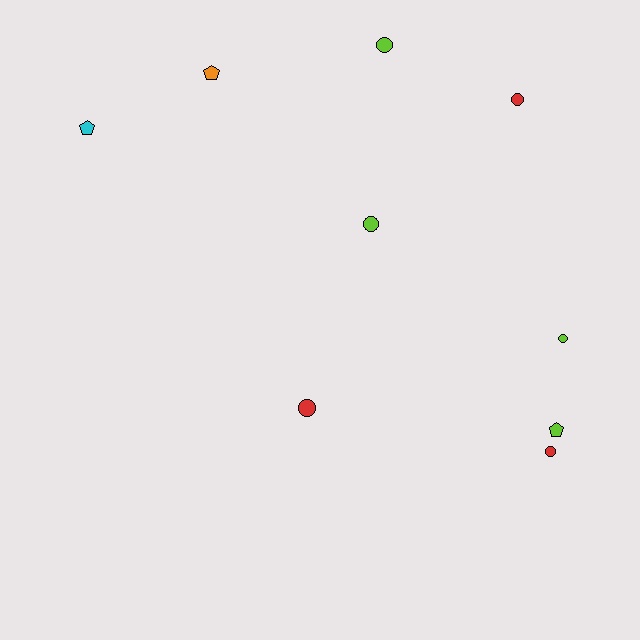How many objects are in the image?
There are 9 objects.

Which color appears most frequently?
Lime, with 4 objects.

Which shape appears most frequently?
Circle, with 6 objects.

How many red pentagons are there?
There are no red pentagons.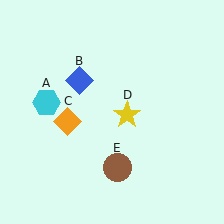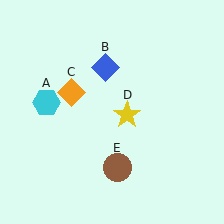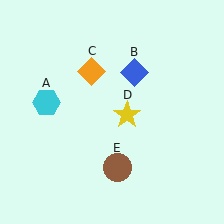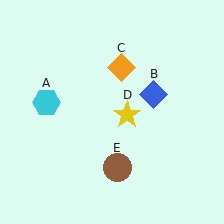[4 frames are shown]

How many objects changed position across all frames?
2 objects changed position: blue diamond (object B), orange diamond (object C).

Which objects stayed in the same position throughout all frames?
Cyan hexagon (object A) and yellow star (object D) and brown circle (object E) remained stationary.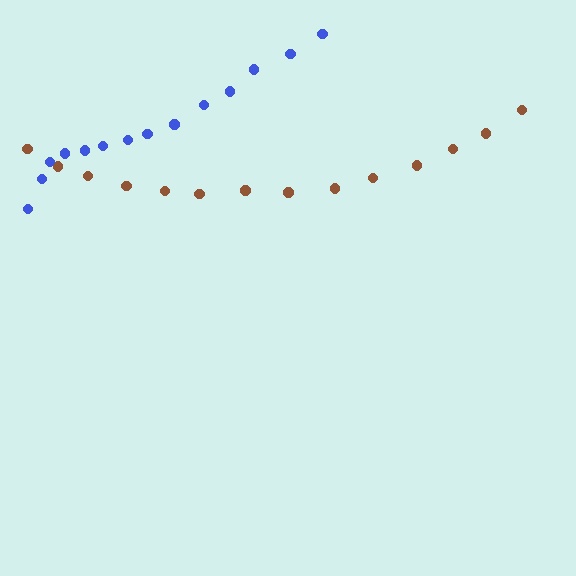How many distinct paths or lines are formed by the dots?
There are 2 distinct paths.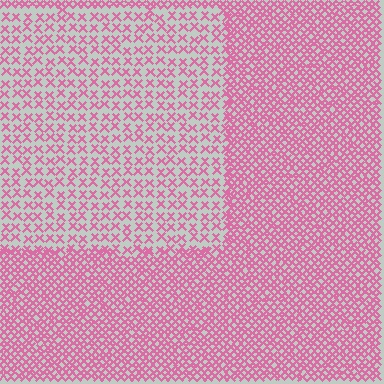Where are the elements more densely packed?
The elements are more densely packed outside the rectangle boundary.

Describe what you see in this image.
The image contains small pink elements arranged at two different densities. A rectangle-shaped region is visible where the elements are less densely packed than the surrounding area.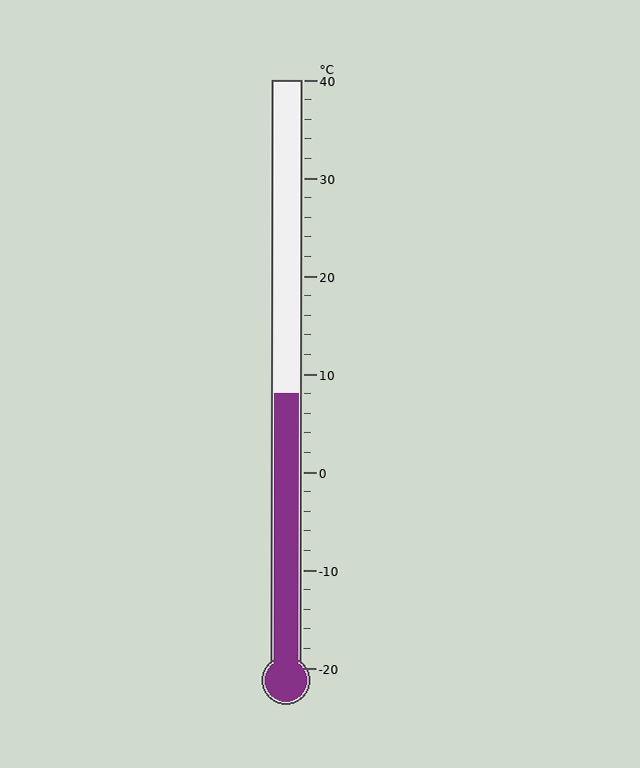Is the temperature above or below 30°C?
The temperature is below 30°C.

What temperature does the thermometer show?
The thermometer shows approximately 8°C.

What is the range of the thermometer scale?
The thermometer scale ranges from -20°C to 40°C.